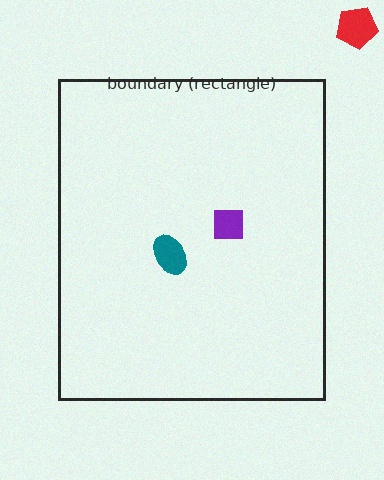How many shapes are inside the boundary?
2 inside, 1 outside.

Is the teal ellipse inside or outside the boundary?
Inside.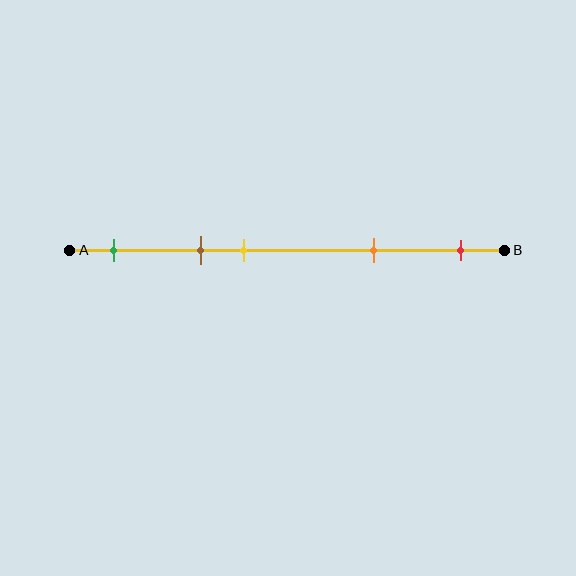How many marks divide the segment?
There are 5 marks dividing the segment.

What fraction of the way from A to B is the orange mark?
The orange mark is approximately 70% (0.7) of the way from A to B.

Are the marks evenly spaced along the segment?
No, the marks are not evenly spaced.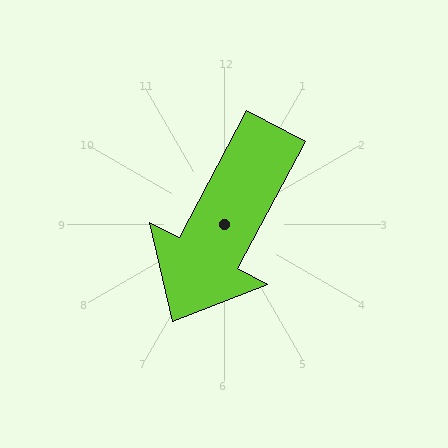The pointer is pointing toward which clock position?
Roughly 7 o'clock.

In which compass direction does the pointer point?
Southwest.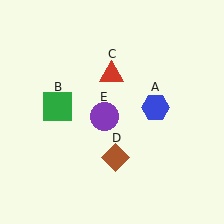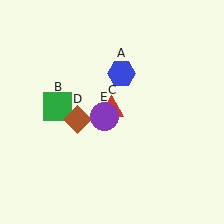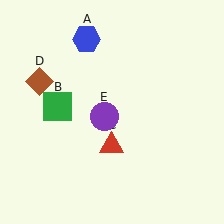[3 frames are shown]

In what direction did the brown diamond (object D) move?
The brown diamond (object D) moved up and to the left.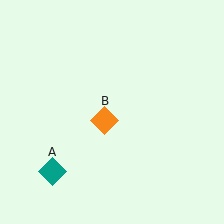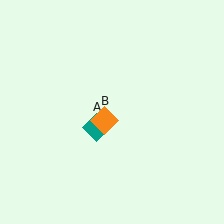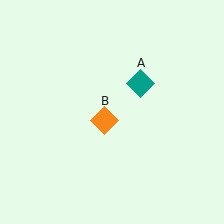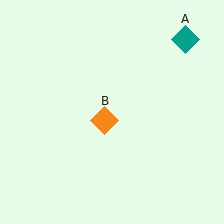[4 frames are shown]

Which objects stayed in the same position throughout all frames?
Orange diamond (object B) remained stationary.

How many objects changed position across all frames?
1 object changed position: teal diamond (object A).